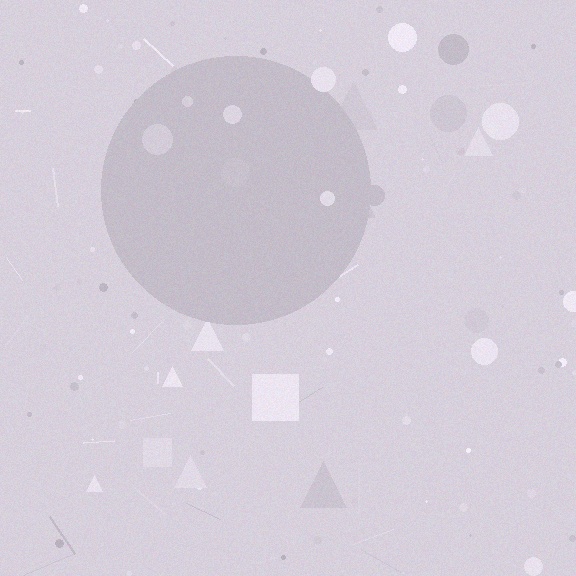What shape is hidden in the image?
A circle is hidden in the image.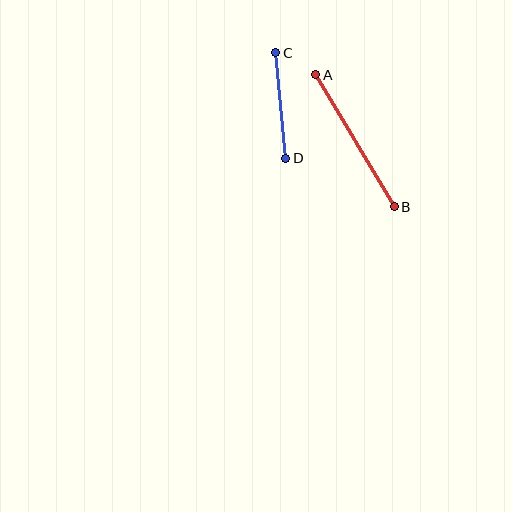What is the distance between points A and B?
The distance is approximately 154 pixels.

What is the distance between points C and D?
The distance is approximately 106 pixels.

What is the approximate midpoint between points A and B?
The midpoint is at approximately (355, 141) pixels.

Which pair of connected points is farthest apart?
Points A and B are farthest apart.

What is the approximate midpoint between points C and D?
The midpoint is at approximately (281, 106) pixels.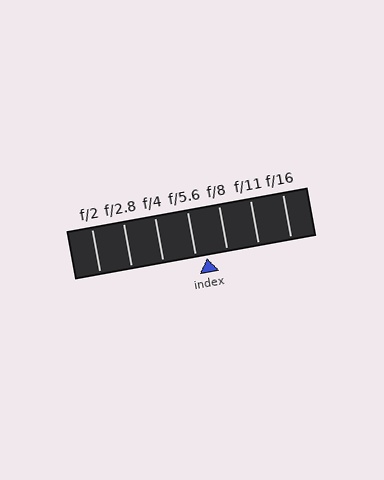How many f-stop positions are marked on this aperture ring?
There are 7 f-stop positions marked.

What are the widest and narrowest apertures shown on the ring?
The widest aperture shown is f/2 and the narrowest is f/16.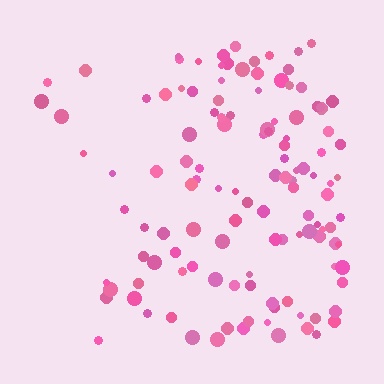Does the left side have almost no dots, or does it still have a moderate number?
Still a moderate number, just noticeably fewer than the right.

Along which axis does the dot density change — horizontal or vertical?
Horizontal.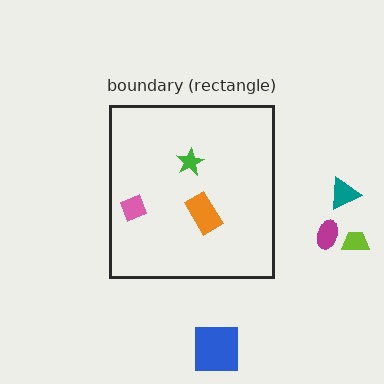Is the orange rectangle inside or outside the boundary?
Inside.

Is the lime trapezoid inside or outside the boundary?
Outside.